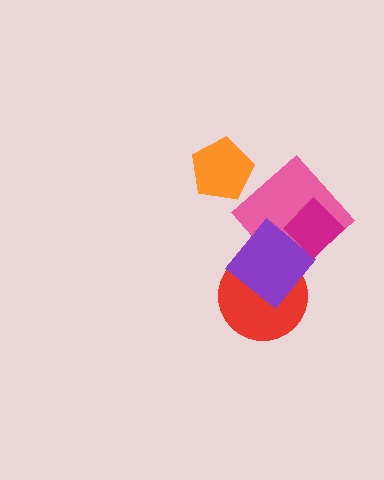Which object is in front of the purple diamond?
The magenta diamond is in front of the purple diamond.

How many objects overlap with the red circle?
1 object overlaps with the red circle.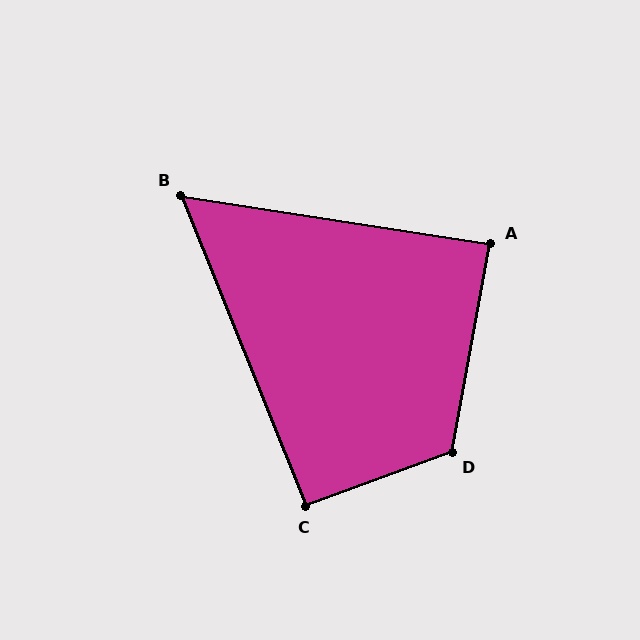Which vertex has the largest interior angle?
D, at approximately 121 degrees.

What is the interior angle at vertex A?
Approximately 88 degrees (approximately right).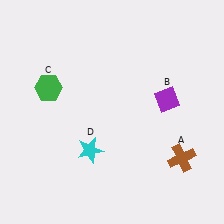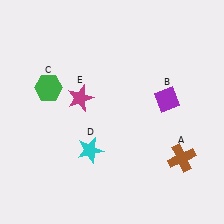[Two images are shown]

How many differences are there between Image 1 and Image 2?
There is 1 difference between the two images.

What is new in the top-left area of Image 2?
A magenta star (E) was added in the top-left area of Image 2.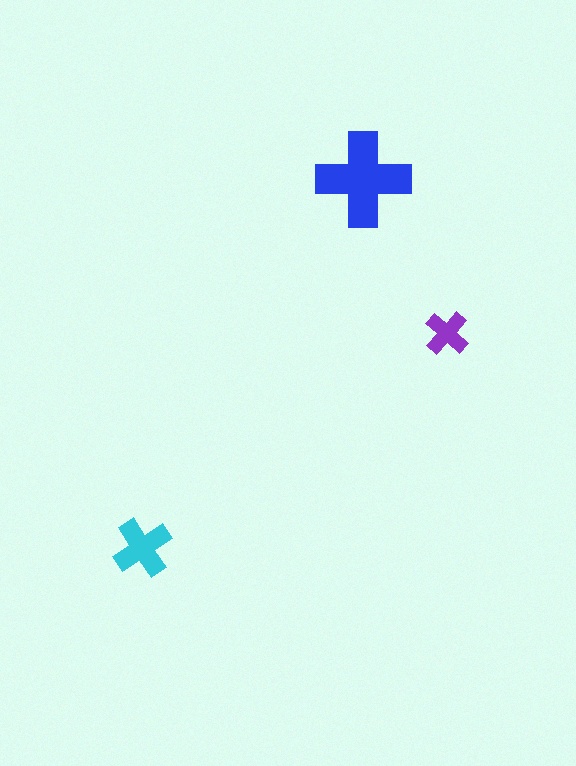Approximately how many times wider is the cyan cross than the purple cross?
About 1.5 times wider.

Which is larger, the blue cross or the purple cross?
The blue one.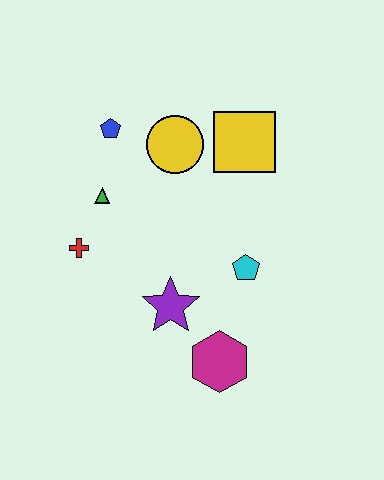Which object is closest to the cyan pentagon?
The purple star is closest to the cyan pentagon.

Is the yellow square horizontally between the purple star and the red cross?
No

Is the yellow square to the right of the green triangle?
Yes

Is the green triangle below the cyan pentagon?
No